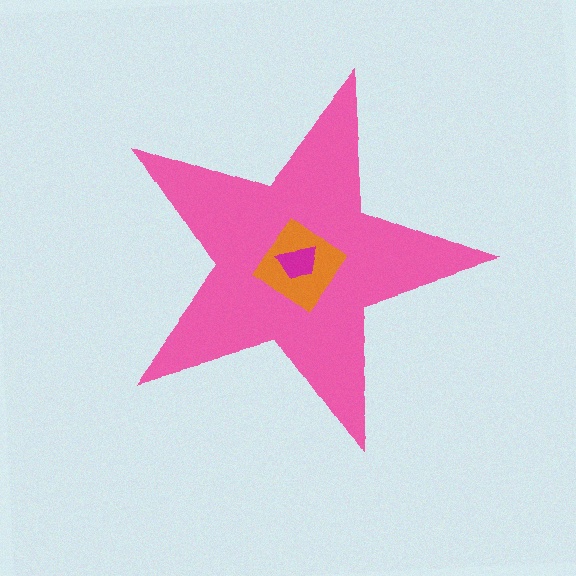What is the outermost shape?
The pink star.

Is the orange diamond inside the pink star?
Yes.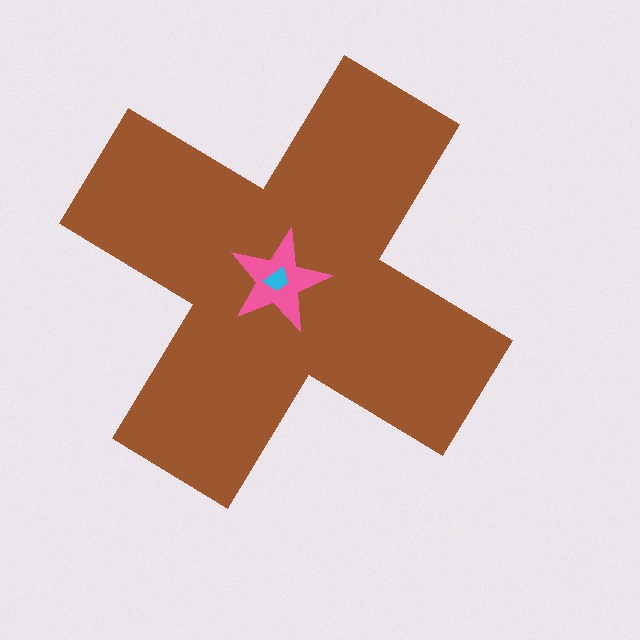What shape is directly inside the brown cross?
The pink star.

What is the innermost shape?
The cyan trapezoid.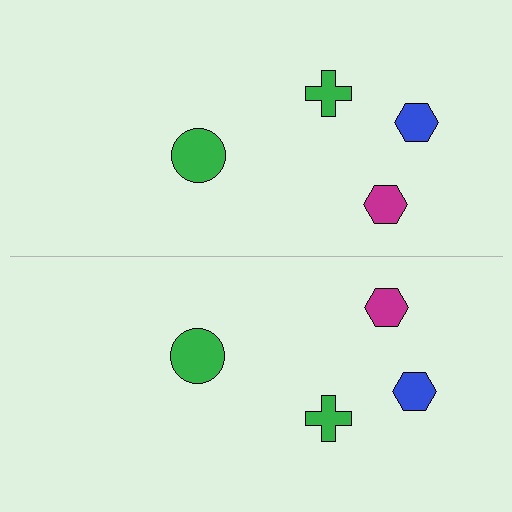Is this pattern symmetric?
Yes, this pattern has bilateral (reflection) symmetry.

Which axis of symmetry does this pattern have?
The pattern has a horizontal axis of symmetry running through the center of the image.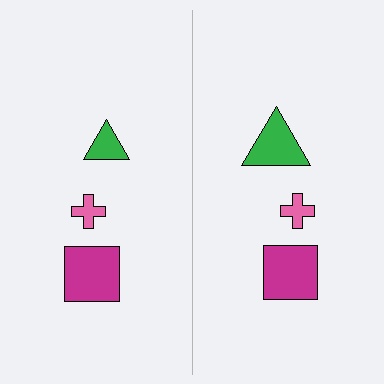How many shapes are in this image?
There are 6 shapes in this image.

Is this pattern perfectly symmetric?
No, the pattern is not perfectly symmetric. The green triangle on the right side has a different size than its mirror counterpart.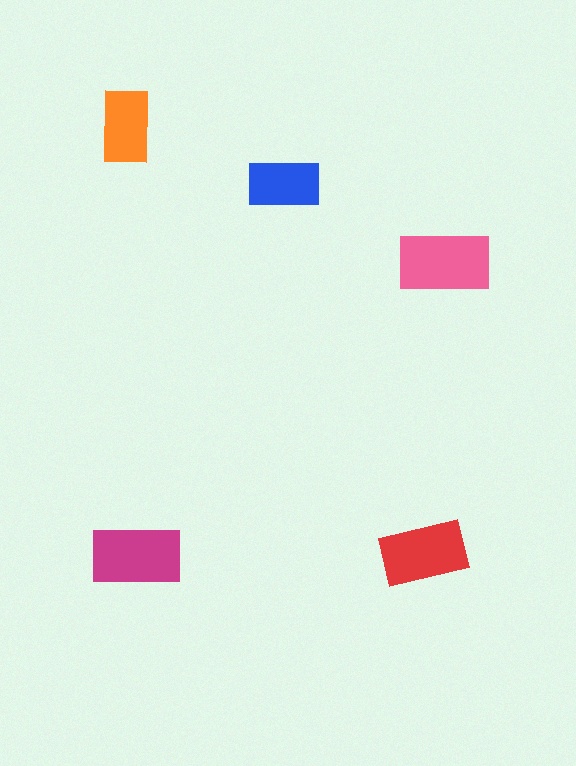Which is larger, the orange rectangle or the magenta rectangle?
The magenta one.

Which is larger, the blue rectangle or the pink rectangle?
The pink one.